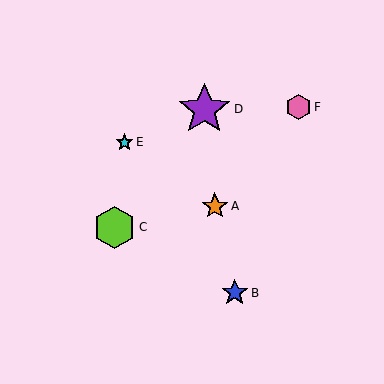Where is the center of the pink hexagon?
The center of the pink hexagon is at (299, 107).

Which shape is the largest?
The purple star (labeled D) is the largest.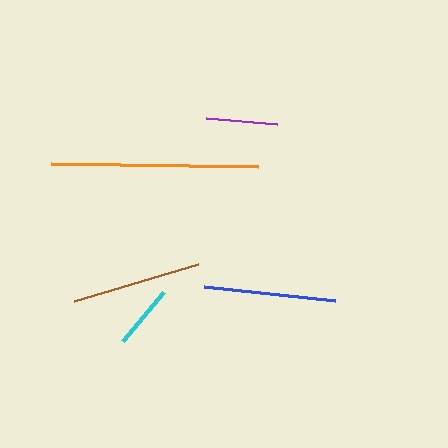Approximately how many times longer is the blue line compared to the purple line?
The blue line is approximately 1.8 times the length of the purple line.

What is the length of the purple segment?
The purple segment is approximately 71 pixels long.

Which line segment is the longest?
The orange line is the longest at approximately 207 pixels.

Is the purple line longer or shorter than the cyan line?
The purple line is longer than the cyan line.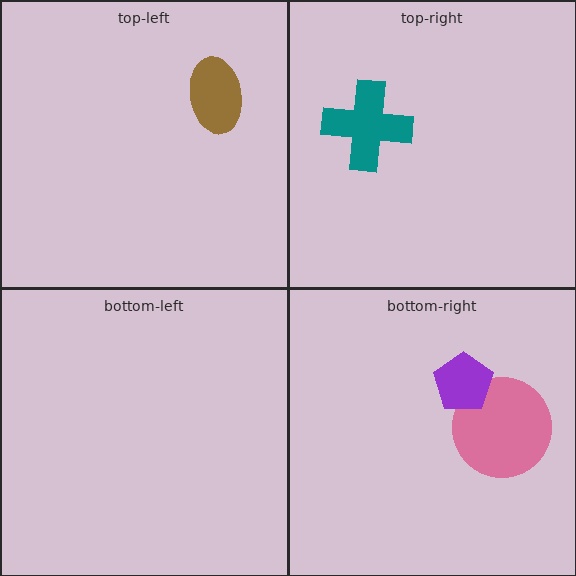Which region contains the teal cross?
The top-right region.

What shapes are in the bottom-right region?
The pink circle, the purple pentagon.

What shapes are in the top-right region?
The teal cross.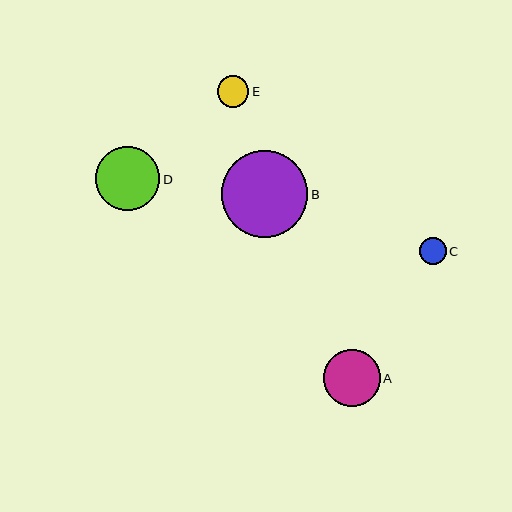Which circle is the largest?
Circle B is the largest with a size of approximately 87 pixels.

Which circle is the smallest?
Circle C is the smallest with a size of approximately 27 pixels.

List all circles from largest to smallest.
From largest to smallest: B, D, A, E, C.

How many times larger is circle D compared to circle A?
Circle D is approximately 1.1 times the size of circle A.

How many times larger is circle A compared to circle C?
Circle A is approximately 2.1 times the size of circle C.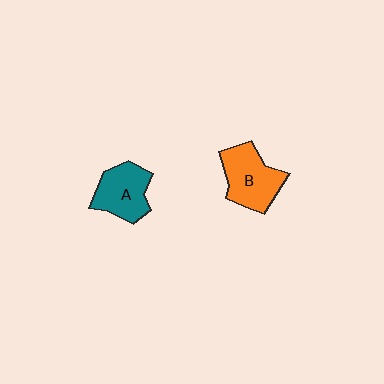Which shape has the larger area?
Shape B (orange).